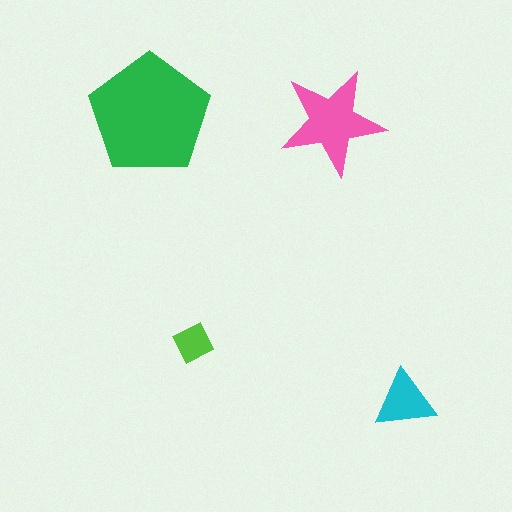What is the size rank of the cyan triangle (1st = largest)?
3rd.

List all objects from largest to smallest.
The green pentagon, the pink star, the cyan triangle, the lime square.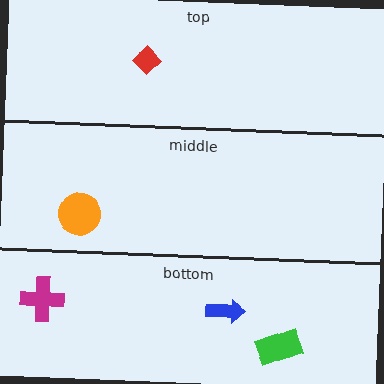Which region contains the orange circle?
The middle region.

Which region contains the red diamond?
The top region.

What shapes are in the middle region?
The orange circle.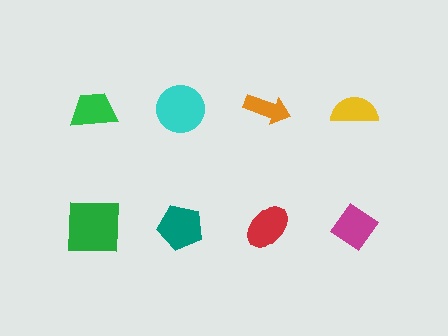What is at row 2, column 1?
A green square.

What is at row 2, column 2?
A teal pentagon.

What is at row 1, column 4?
A yellow semicircle.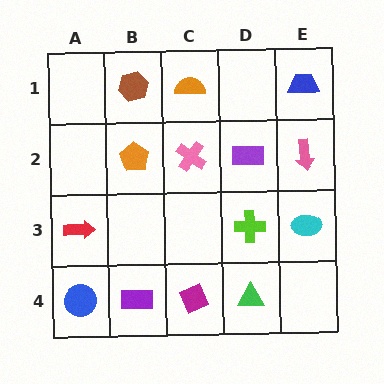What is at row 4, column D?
A green triangle.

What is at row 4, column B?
A purple rectangle.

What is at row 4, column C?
A magenta diamond.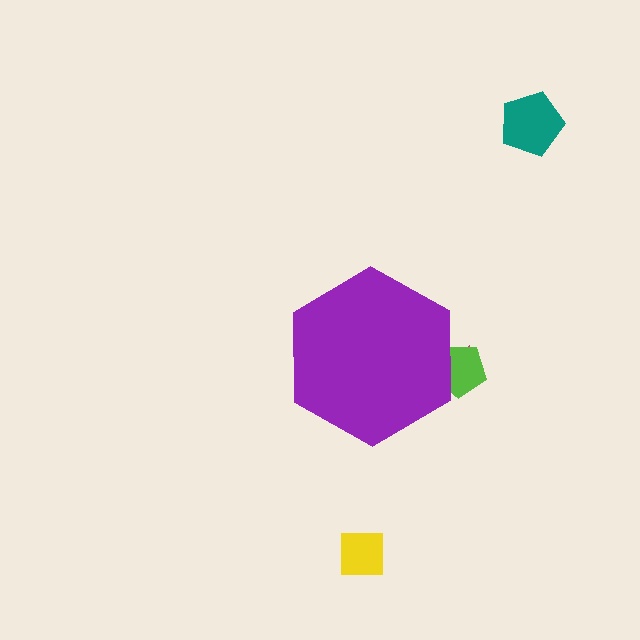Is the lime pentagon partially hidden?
Yes, the lime pentagon is partially hidden behind the purple hexagon.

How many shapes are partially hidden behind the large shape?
2 shapes are partially hidden.